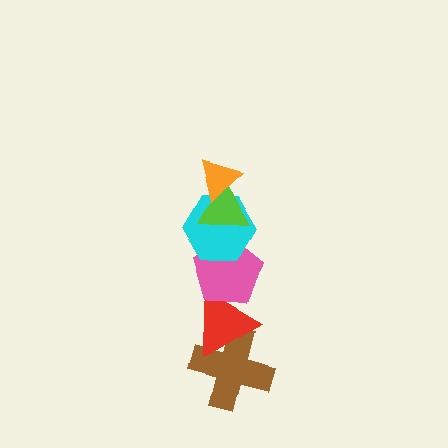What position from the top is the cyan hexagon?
The cyan hexagon is 3rd from the top.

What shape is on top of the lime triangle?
The orange triangle is on top of the lime triangle.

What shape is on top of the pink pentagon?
The cyan hexagon is on top of the pink pentagon.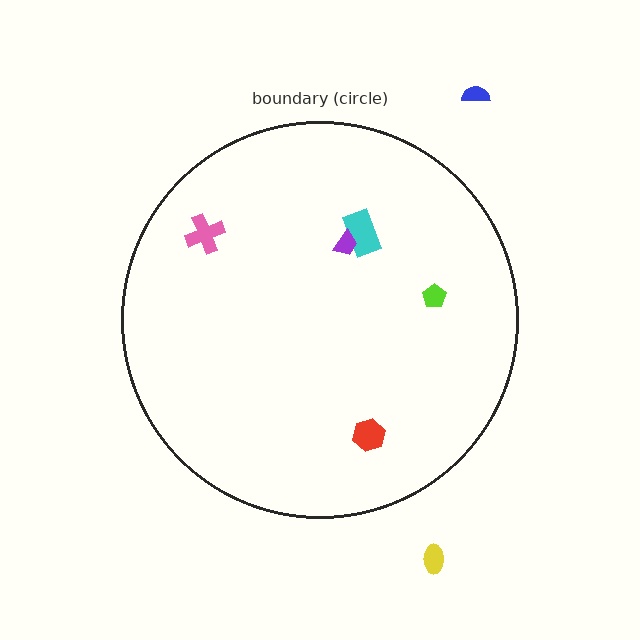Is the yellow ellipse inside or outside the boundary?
Outside.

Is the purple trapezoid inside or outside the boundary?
Inside.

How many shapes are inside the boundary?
5 inside, 2 outside.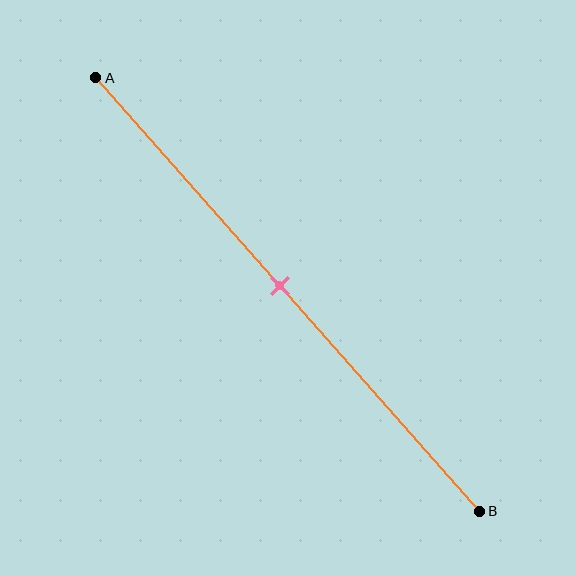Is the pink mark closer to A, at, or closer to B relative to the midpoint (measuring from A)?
The pink mark is approximately at the midpoint of segment AB.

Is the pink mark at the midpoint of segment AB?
Yes, the mark is approximately at the midpoint.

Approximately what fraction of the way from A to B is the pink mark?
The pink mark is approximately 50% of the way from A to B.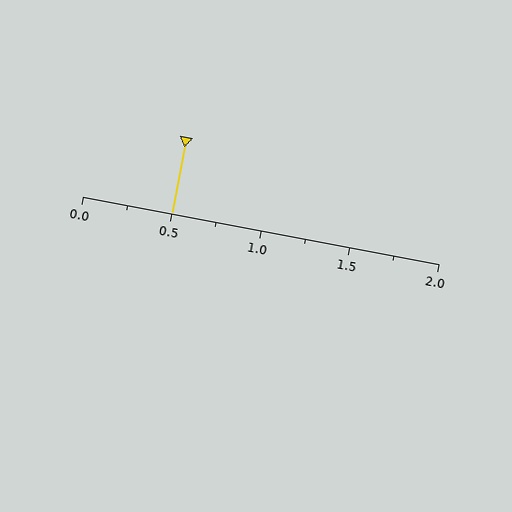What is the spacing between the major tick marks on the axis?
The major ticks are spaced 0.5 apart.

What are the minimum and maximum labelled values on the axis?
The axis runs from 0.0 to 2.0.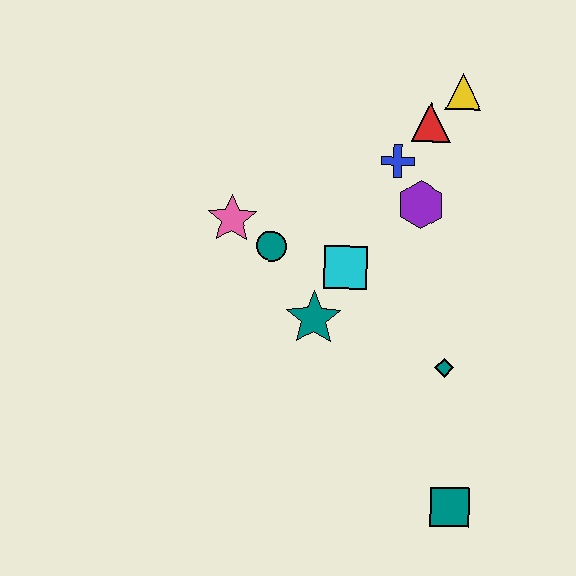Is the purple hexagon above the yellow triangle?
No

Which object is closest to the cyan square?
The teal star is closest to the cyan square.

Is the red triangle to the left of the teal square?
Yes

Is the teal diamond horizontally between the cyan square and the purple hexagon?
No